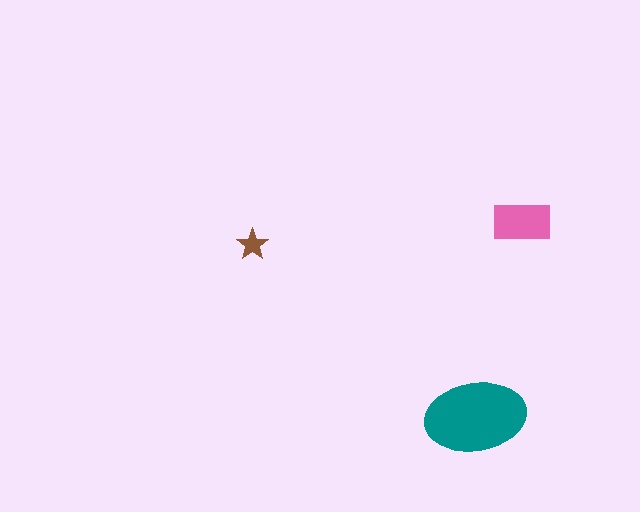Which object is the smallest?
The brown star.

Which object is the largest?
The teal ellipse.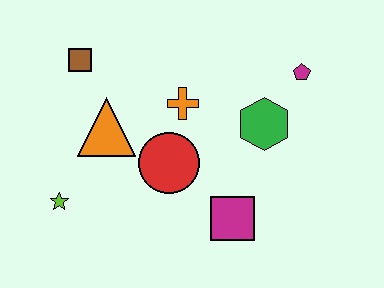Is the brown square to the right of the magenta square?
No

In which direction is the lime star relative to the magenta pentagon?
The lime star is to the left of the magenta pentagon.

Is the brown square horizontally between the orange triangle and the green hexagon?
No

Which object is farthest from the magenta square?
The brown square is farthest from the magenta square.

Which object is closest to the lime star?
The orange triangle is closest to the lime star.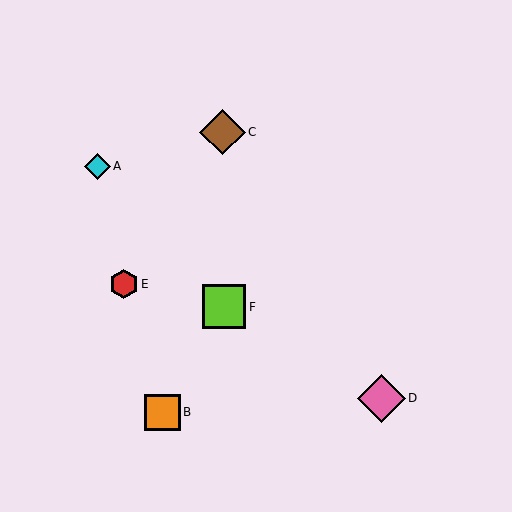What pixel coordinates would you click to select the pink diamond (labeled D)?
Click at (381, 398) to select the pink diamond D.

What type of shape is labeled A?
Shape A is a cyan diamond.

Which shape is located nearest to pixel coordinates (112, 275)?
The red hexagon (labeled E) at (124, 284) is nearest to that location.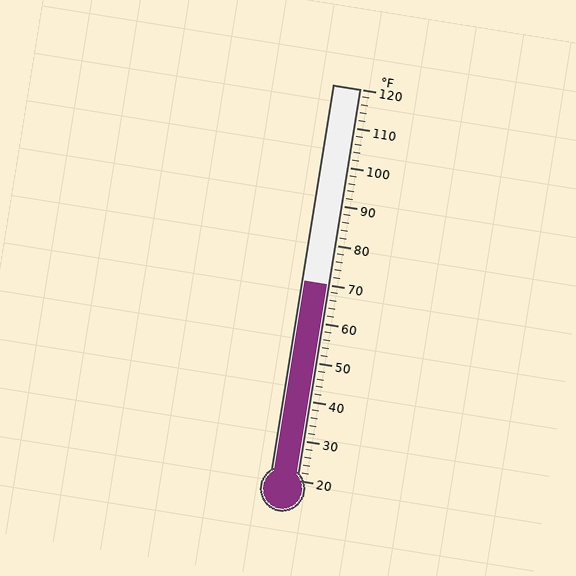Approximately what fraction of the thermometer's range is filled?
The thermometer is filled to approximately 50% of its range.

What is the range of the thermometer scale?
The thermometer scale ranges from 20°F to 120°F.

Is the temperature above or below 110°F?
The temperature is below 110°F.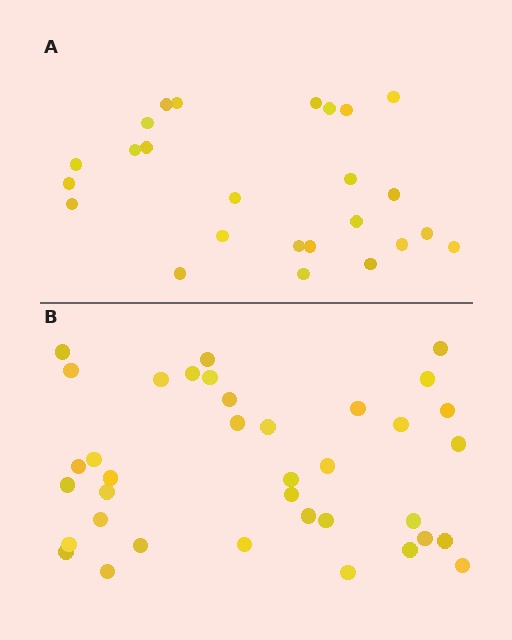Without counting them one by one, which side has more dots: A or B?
Region B (the bottom region) has more dots.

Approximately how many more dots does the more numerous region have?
Region B has roughly 12 or so more dots than region A.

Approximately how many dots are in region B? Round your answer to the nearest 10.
About 40 dots. (The exact count is 37, which rounds to 40.)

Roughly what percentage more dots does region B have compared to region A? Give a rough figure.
About 50% more.